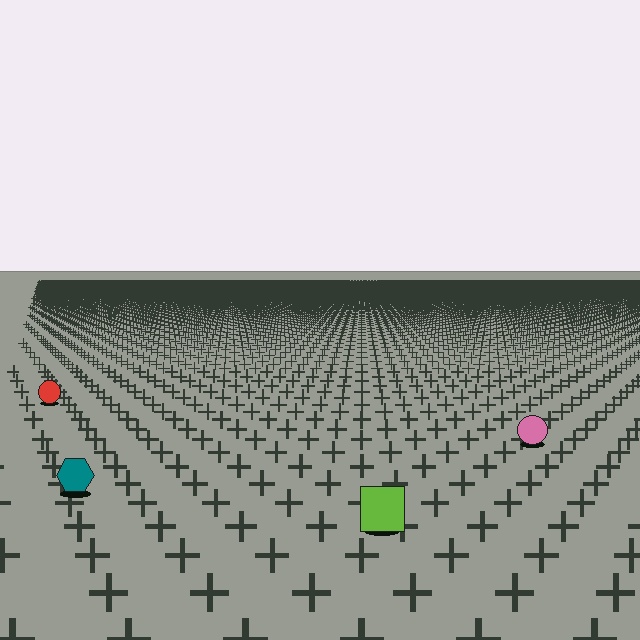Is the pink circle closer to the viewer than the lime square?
No. The lime square is closer — you can tell from the texture gradient: the ground texture is coarser near it.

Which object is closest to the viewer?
The lime square is closest. The texture marks near it are larger and more spread out.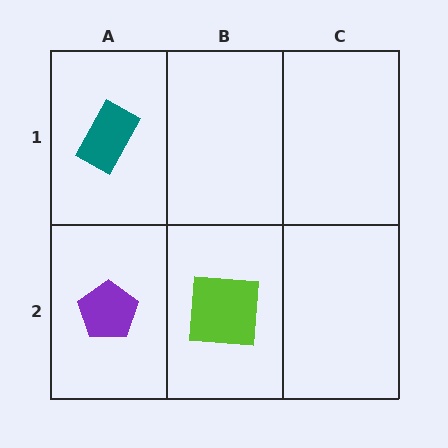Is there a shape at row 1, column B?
No, that cell is empty.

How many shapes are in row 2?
2 shapes.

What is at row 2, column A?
A purple pentagon.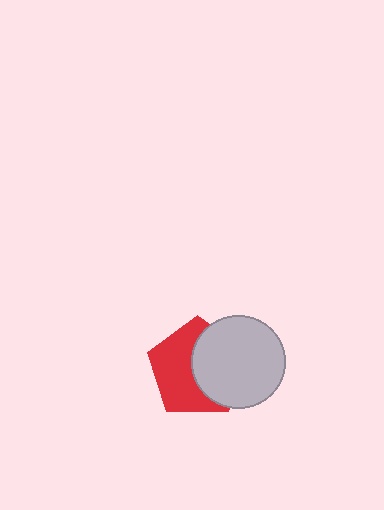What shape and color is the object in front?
The object in front is a light gray circle.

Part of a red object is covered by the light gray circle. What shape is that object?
It is a pentagon.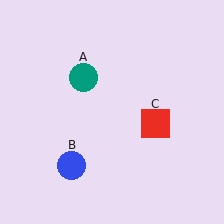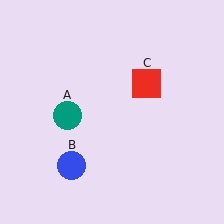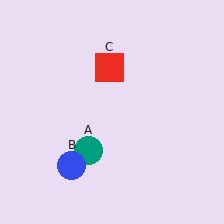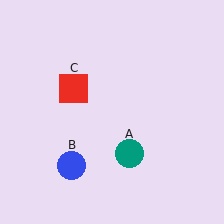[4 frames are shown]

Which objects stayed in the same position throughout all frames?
Blue circle (object B) remained stationary.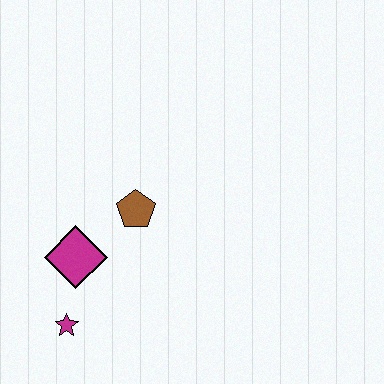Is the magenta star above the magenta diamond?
No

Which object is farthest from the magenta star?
The brown pentagon is farthest from the magenta star.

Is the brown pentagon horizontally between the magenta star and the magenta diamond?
No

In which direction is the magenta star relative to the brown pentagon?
The magenta star is below the brown pentagon.